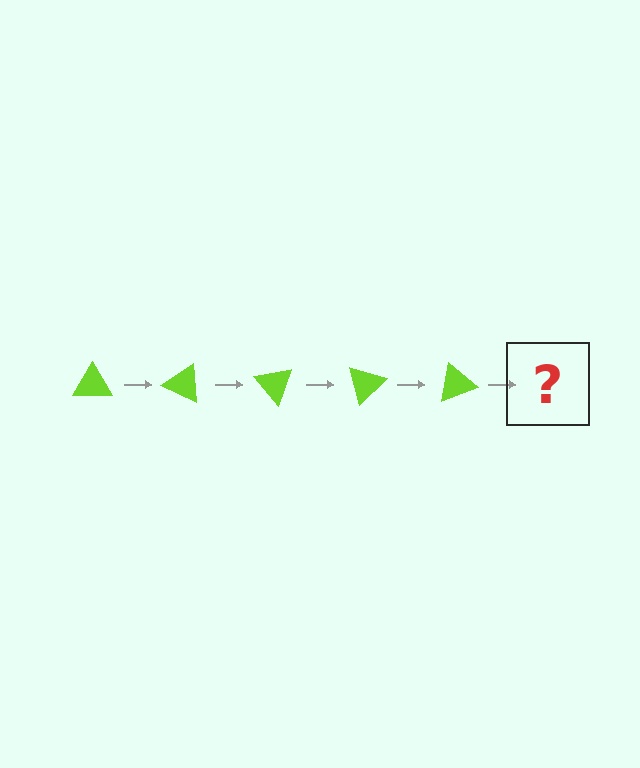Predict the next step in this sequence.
The next step is a lime triangle rotated 125 degrees.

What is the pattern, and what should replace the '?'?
The pattern is that the triangle rotates 25 degrees each step. The '?' should be a lime triangle rotated 125 degrees.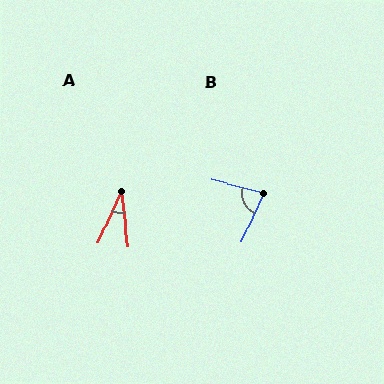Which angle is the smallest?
A, at approximately 32 degrees.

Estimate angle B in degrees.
Approximately 80 degrees.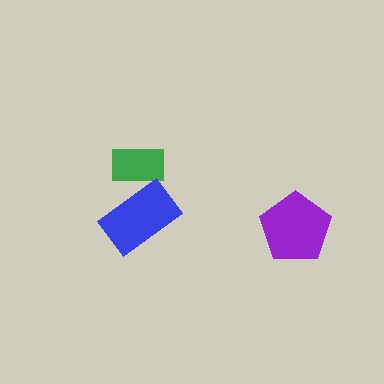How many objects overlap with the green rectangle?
1 object overlaps with the green rectangle.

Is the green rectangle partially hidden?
Yes, it is partially covered by another shape.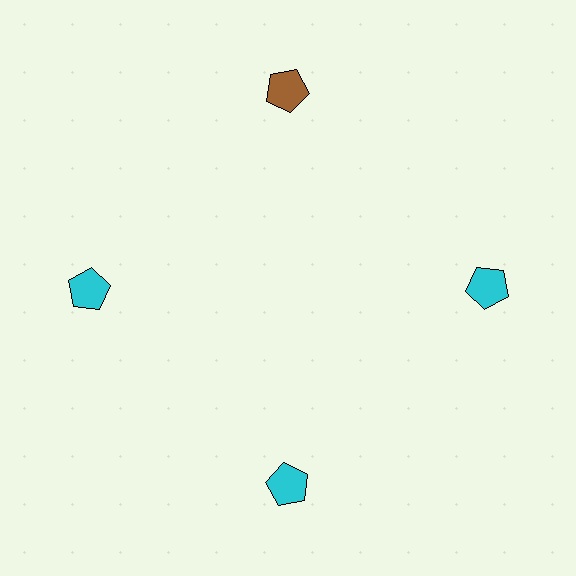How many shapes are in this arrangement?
There are 4 shapes arranged in a ring pattern.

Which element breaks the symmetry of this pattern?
The brown pentagon at roughly the 12 o'clock position breaks the symmetry. All other shapes are cyan pentagons.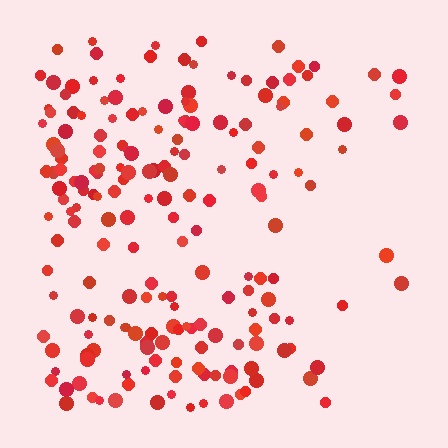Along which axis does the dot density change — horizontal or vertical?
Horizontal.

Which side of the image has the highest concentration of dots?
The left.